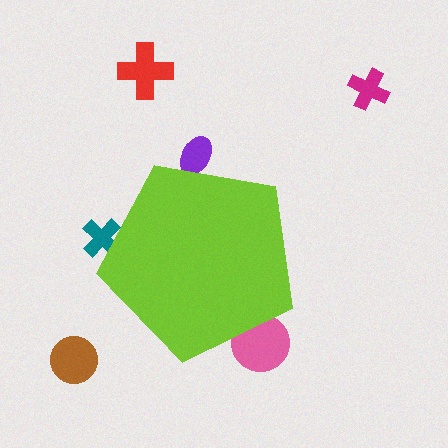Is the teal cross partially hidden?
Yes, the teal cross is partially hidden behind the lime pentagon.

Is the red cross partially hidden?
No, the red cross is fully visible.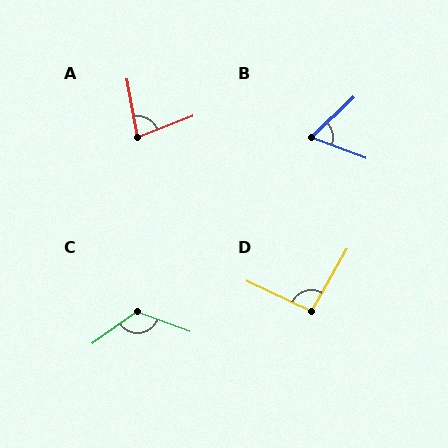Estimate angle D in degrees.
Approximately 94 degrees.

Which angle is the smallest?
B, at approximately 64 degrees.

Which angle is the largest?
C, at approximately 124 degrees.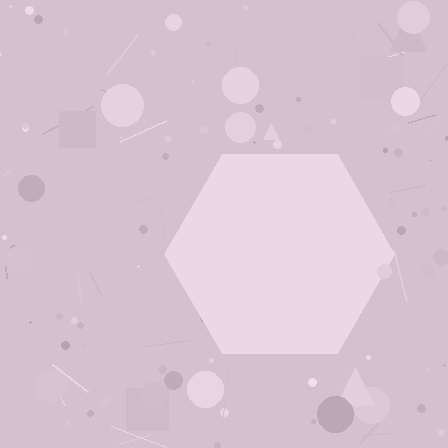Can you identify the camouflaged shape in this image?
The camouflaged shape is a hexagon.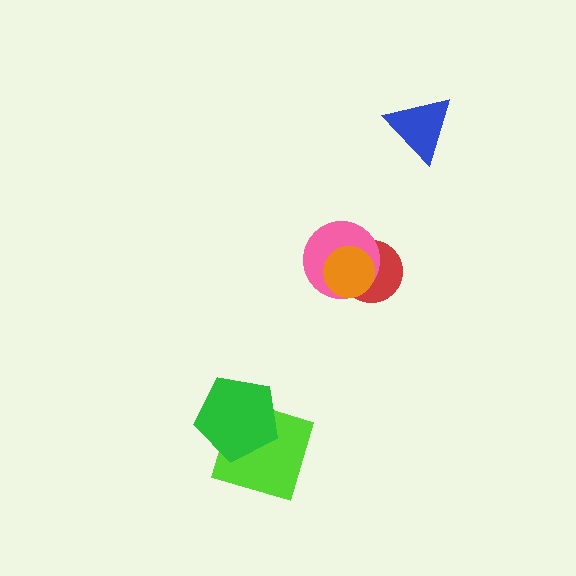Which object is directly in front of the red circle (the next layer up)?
The pink circle is directly in front of the red circle.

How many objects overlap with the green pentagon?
1 object overlaps with the green pentagon.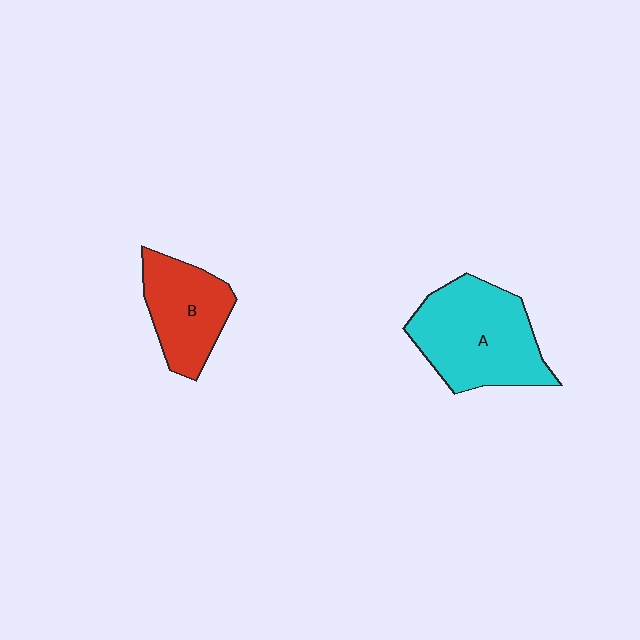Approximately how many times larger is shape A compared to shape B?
Approximately 1.5 times.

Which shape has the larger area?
Shape A (cyan).